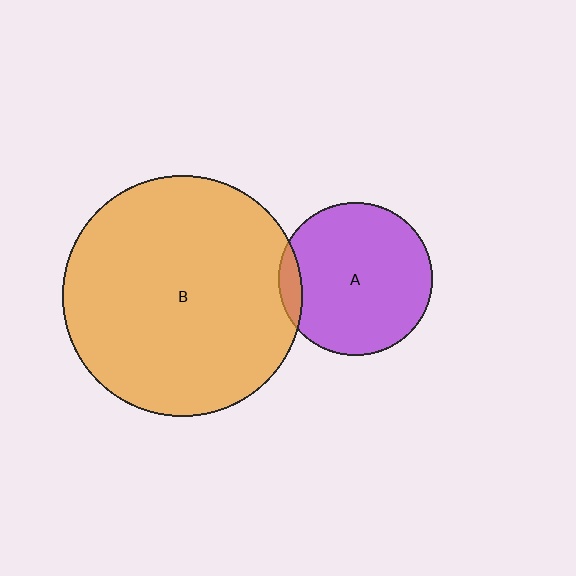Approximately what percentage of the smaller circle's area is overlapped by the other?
Approximately 10%.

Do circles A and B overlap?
Yes.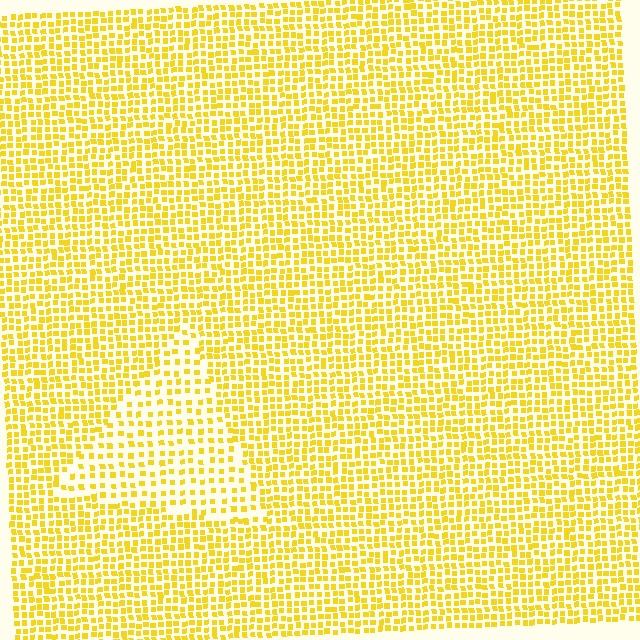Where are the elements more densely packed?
The elements are more densely packed outside the triangle boundary.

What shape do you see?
I see a triangle.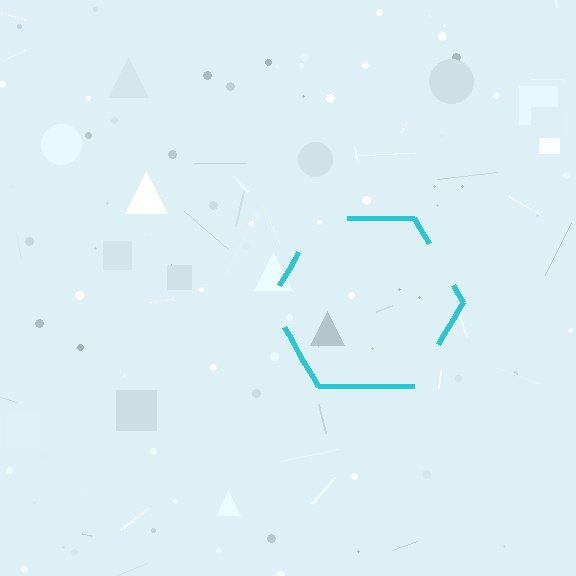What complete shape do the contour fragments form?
The contour fragments form a hexagon.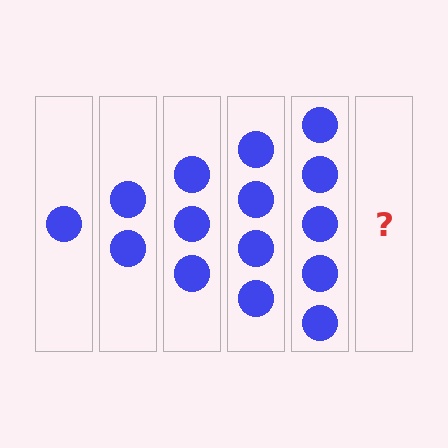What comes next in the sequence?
The next element should be 6 circles.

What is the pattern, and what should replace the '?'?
The pattern is that each step adds one more circle. The '?' should be 6 circles.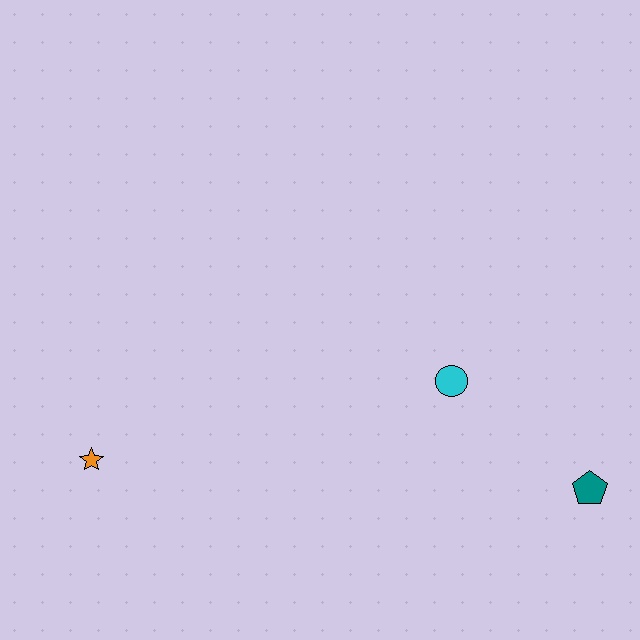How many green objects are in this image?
There are no green objects.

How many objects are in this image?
There are 3 objects.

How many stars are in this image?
There is 1 star.